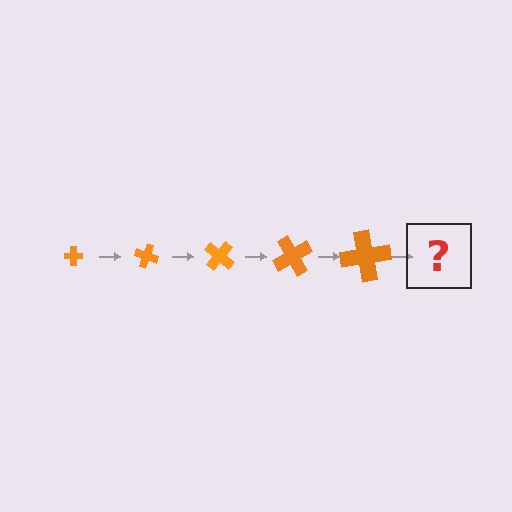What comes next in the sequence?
The next element should be a cross, larger than the previous one and rotated 100 degrees from the start.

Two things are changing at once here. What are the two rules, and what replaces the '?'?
The two rules are that the cross grows larger each step and it rotates 20 degrees each step. The '?' should be a cross, larger than the previous one and rotated 100 degrees from the start.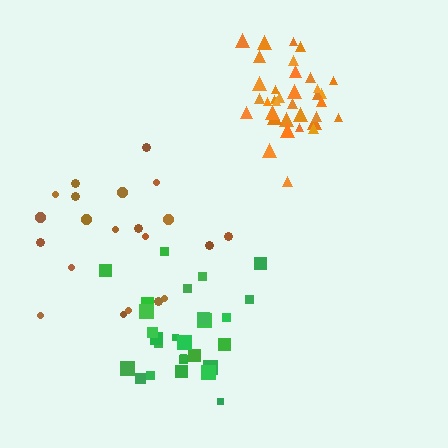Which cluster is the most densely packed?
Orange.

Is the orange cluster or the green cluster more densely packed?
Orange.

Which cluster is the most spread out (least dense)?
Brown.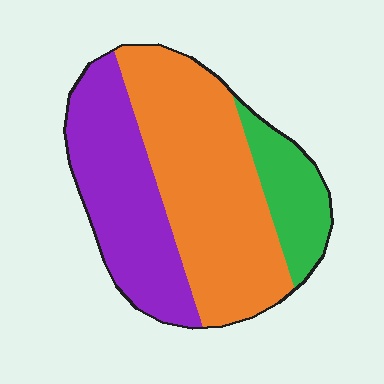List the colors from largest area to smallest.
From largest to smallest: orange, purple, green.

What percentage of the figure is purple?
Purple takes up between a quarter and a half of the figure.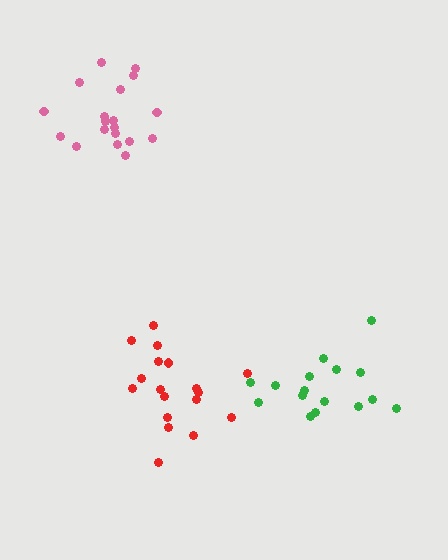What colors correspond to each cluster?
The clusters are colored: green, red, pink.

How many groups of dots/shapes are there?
There are 3 groups.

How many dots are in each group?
Group 1: 16 dots, Group 2: 18 dots, Group 3: 19 dots (53 total).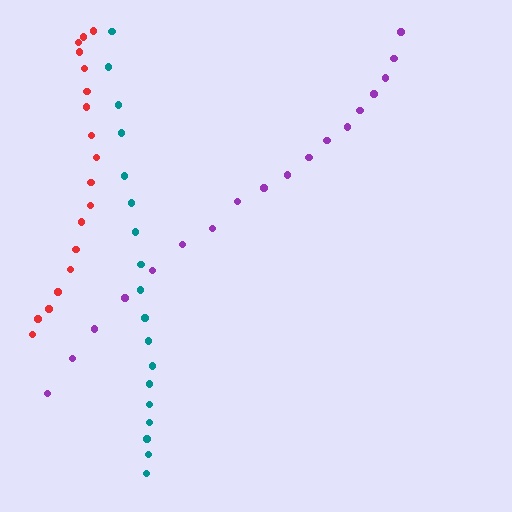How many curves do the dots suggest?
There are 3 distinct paths.